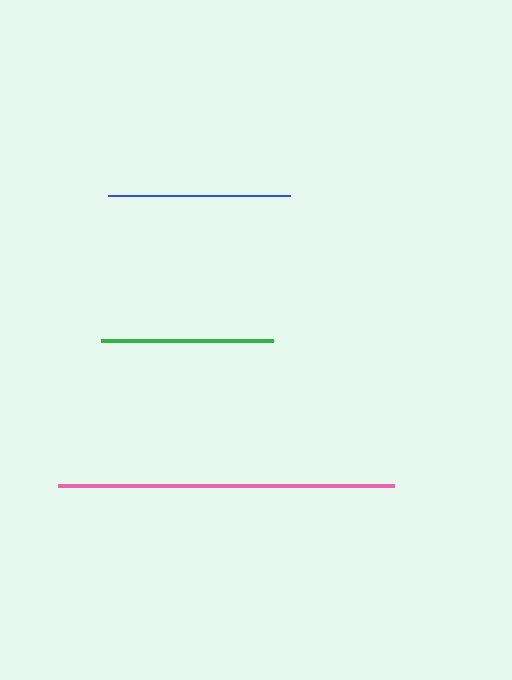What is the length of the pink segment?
The pink segment is approximately 336 pixels long.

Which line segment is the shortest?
The green line is the shortest at approximately 171 pixels.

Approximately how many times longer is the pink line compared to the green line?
The pink line is approximately 2.0 times the length of the green line.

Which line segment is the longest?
The pink line is the longest at approximately 336 pixels.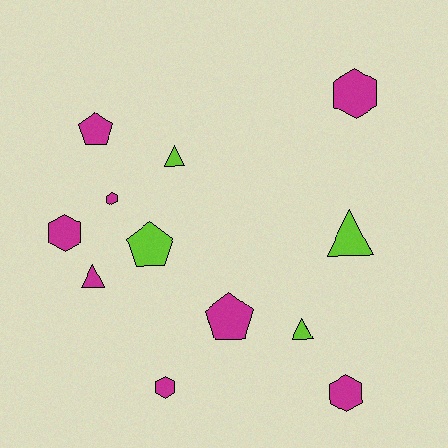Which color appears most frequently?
Magenta, with 8 objects.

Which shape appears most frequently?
Hexagon, with 5 objects.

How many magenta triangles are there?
There is 1 magenta triangle.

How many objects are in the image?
There are 12 objects.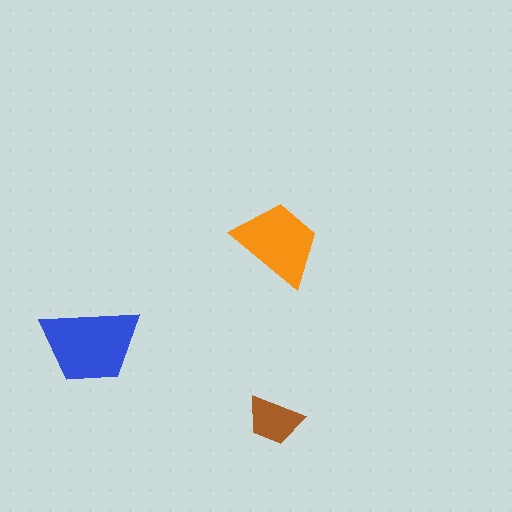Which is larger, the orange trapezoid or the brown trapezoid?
The orange one.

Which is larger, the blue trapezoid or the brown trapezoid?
The blue one.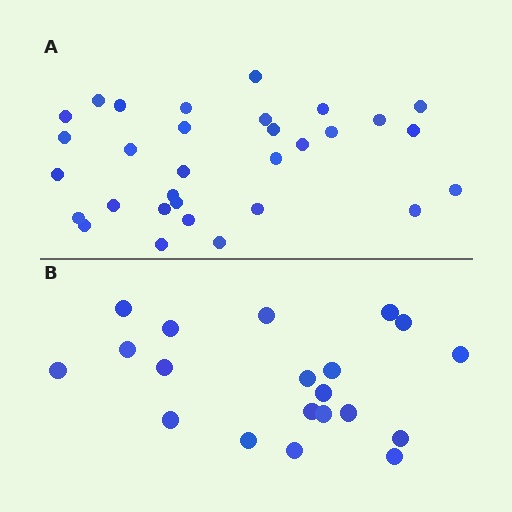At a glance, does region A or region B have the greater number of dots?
Region A (the top region) has more dots.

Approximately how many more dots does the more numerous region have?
Region A has roughly 12 or so more dots than region B.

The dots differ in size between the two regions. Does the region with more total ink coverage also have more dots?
No. Region B has more total ink coverage because its dots are larger, but region A actually contains more individual dots. Total area can be misleading — the number of items is what matters here.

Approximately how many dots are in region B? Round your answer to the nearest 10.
About 20 dots.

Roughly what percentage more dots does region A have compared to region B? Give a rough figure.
About 55% more.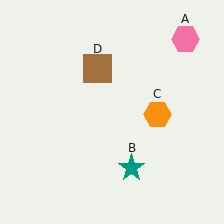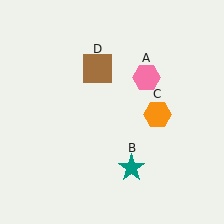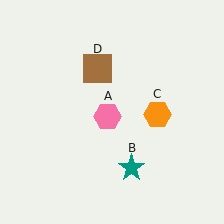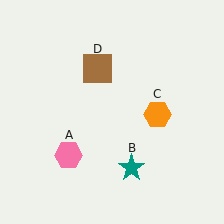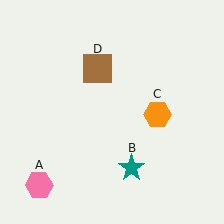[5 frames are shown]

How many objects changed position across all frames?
1 object changed position: pink hexagon (object A).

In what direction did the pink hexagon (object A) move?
The pink hexagon (object A) moved down and to the left.